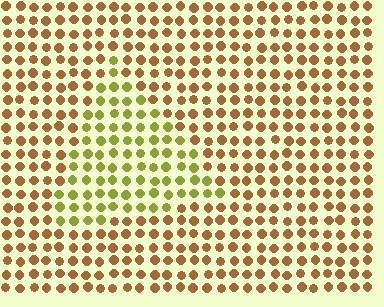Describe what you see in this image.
The image is filled with small brown elements in a uniform arrangement. A triangle-shaped region is visible where the elements are tinted to a slightly different hue, forming a subtle color boundary.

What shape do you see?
I see a triangle.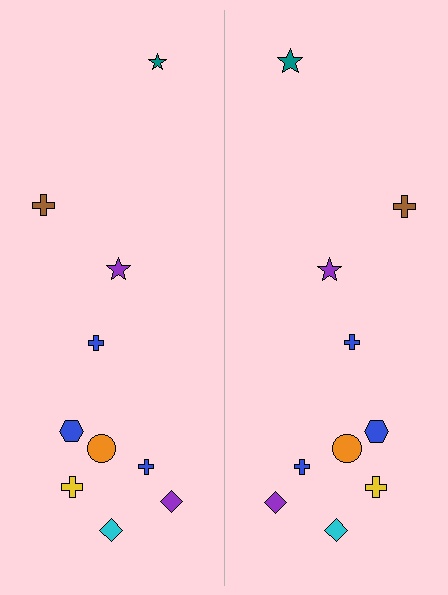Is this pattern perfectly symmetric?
No, the pattern is not perfectly symmetric. The teal star on the right side has a different size than its mirror counterpart.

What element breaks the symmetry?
The teal star on the right side has a different size than its mirror counterpart.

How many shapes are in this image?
There are 20 shapes in this image.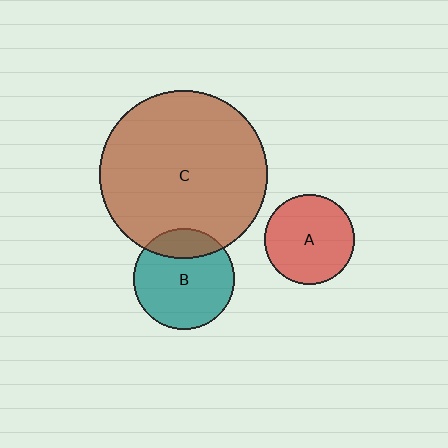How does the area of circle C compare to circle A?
Approximately 3.5 times.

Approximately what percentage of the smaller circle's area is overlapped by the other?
Approximately 20%.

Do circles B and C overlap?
Yes.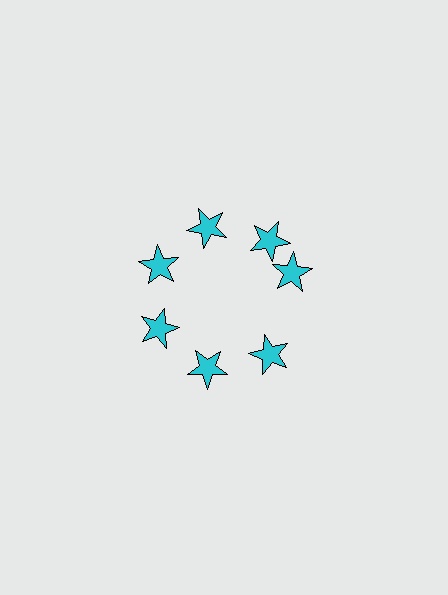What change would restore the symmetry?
The symmetry would be restored by rotating it back into even spacing with its neighbors so that all 7 stars sit at equal angles and equal distance from the center.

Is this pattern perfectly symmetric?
No. The 7 cyan stars are arranged in a ring, but one element near the 3 o'clock position is rotated out of alignment along the ring, breaking the 7-fold rotational symmetry.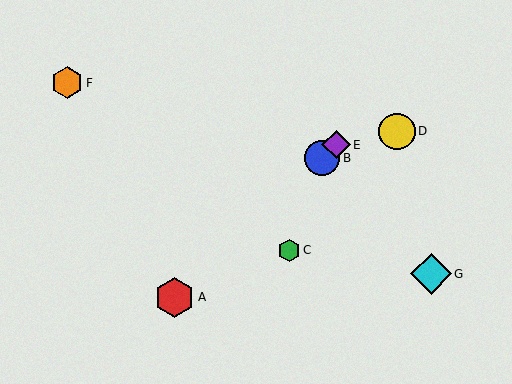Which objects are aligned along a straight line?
Objects A, B, E are aligned along a straight line.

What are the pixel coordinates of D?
Object D is at (397, 131).